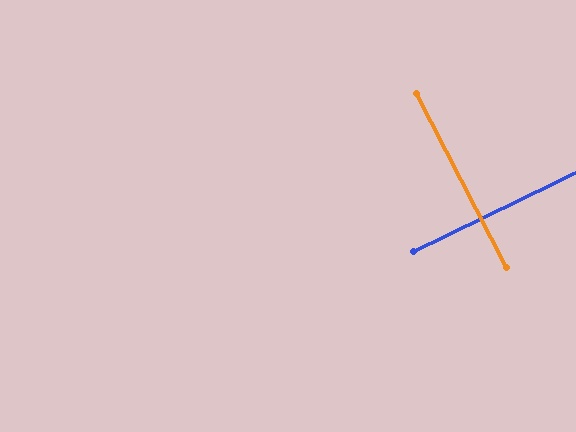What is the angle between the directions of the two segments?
Approximately 88 degrees.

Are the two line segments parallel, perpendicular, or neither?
Perpendicular — they meet at approximately 88°.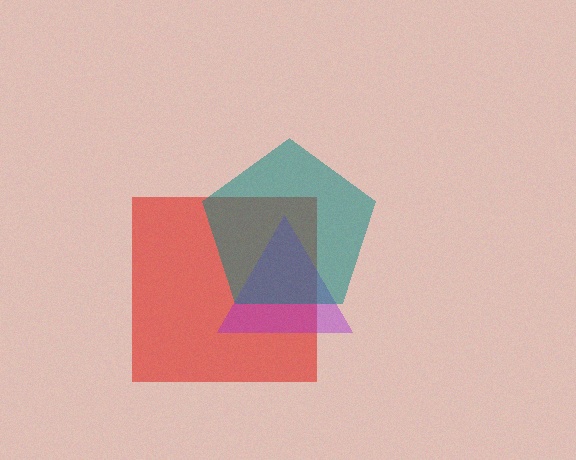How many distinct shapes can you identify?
There are 3 distinct shapes: a red square, a purple triangle, a teal pentagon.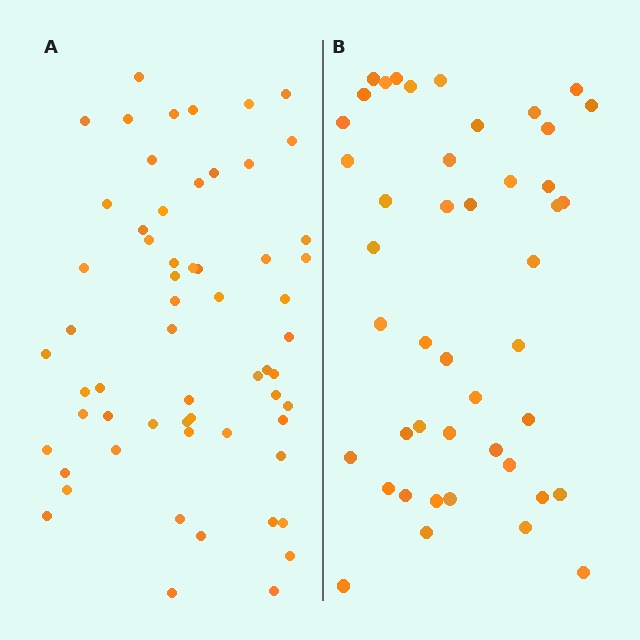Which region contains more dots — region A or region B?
Region A (the left region) has more dots.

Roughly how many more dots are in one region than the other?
Region A has approximately 15 more dots than region B.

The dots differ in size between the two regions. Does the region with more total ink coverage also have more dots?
No. Region B has more total ink coverage because its dots are larger, but region A actually contains more individual dots. Total area can be misleading — the number of items is what matters here.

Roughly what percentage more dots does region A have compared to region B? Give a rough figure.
About 35% more.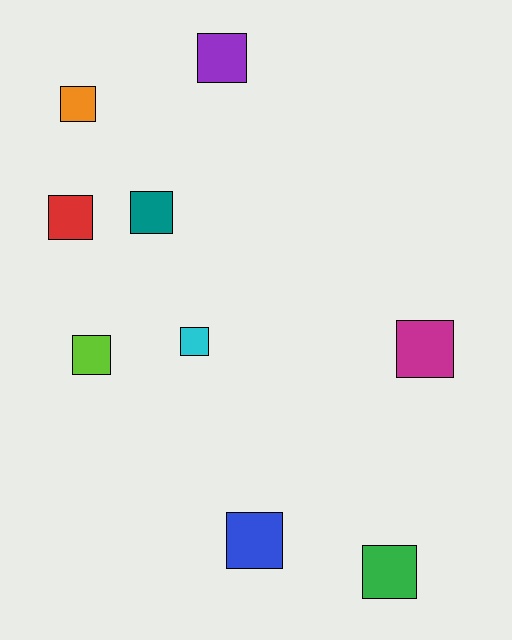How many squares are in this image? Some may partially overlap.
There are 9 squares.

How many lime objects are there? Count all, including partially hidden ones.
There is 1 lime object.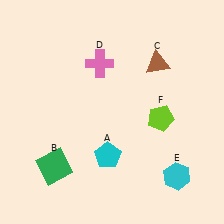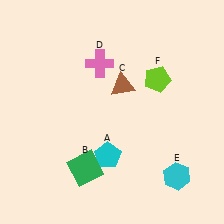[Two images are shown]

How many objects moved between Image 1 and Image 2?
3 objects moved between the two images.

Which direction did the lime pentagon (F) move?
The lime pentagon (F) moved up.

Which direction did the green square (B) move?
The green square (B) moved right.